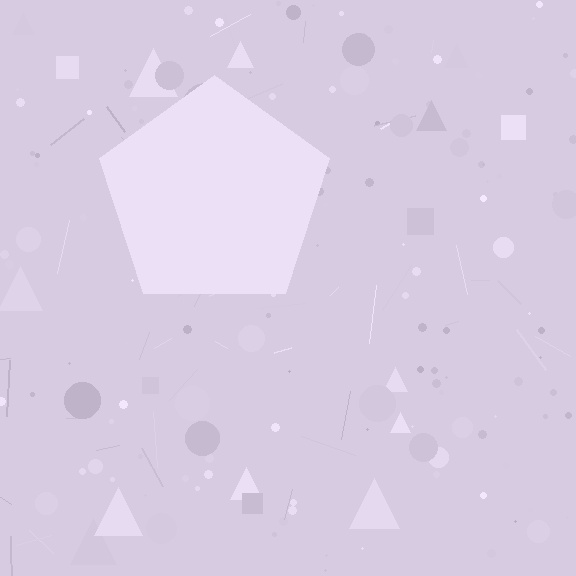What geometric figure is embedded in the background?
A pentagon is embedded in the background.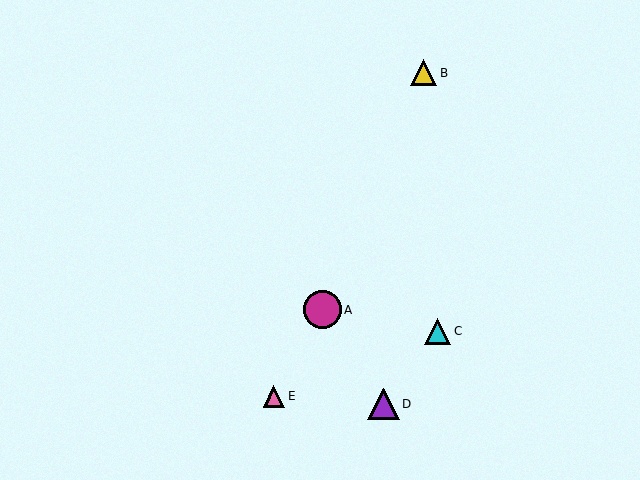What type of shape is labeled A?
Shape A is a magenta circle.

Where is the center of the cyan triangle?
The center of the cyan triangle is at (437, 331).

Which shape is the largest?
The magenta circle (labeled A) is the largest.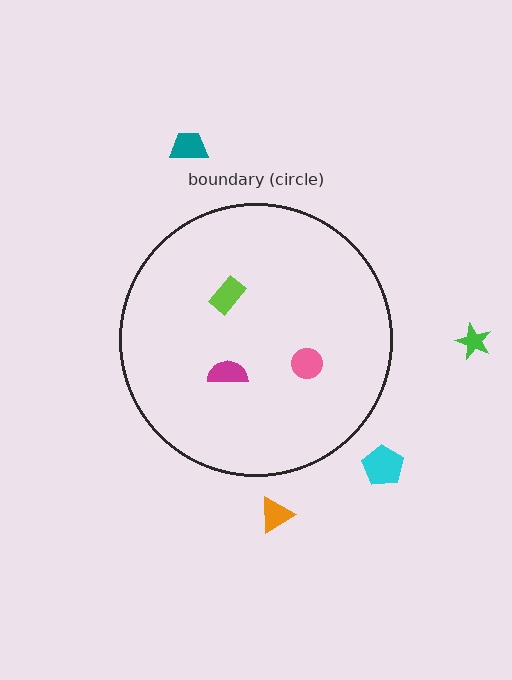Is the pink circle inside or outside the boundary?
Inside.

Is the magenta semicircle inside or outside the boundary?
Inside.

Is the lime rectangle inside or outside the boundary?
Inside.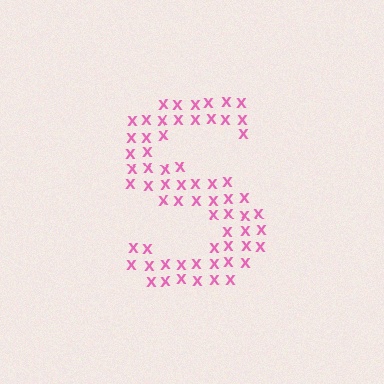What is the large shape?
The large shape is the letter S.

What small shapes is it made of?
It is made of small letter X's.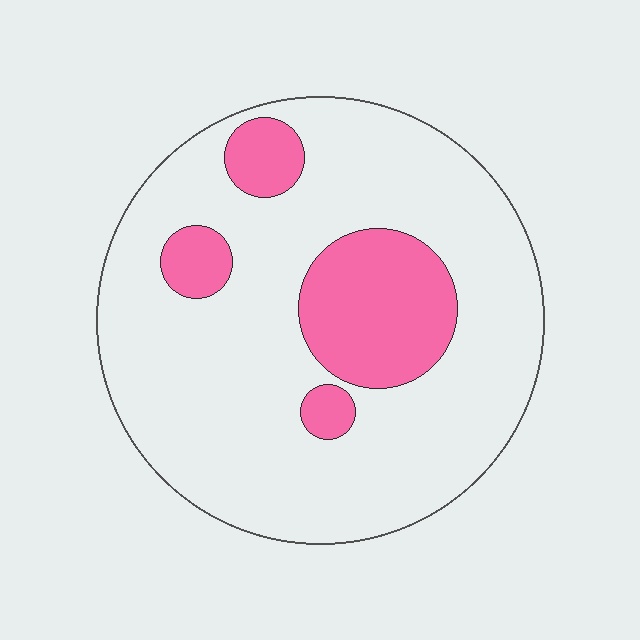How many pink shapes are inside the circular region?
4.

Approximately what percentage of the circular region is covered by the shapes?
Approximately 20%.